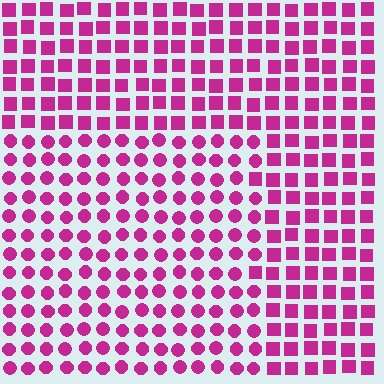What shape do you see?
I see a rectangle.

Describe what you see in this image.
The image is filled with small magenta elements arranged in a uniform grid. A rectangle-shaped region contains circles, while the surrounding area contains squares. The boundary is defined purely by the change in element shape.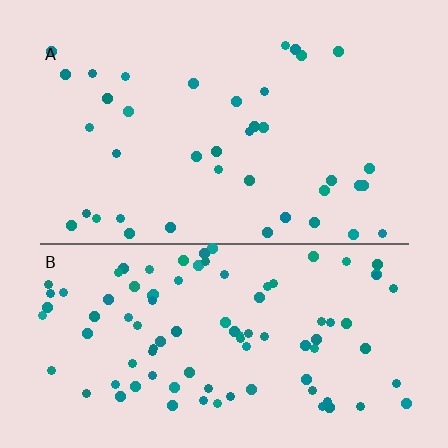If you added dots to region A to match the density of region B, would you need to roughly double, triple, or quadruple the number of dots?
Approximately double.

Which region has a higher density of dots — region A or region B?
B (the bottom).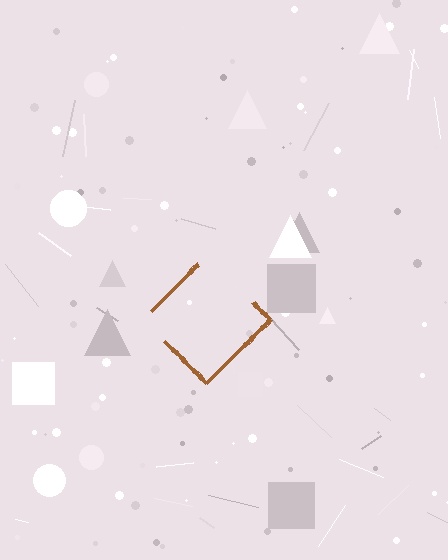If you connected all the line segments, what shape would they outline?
They would outline a diamond.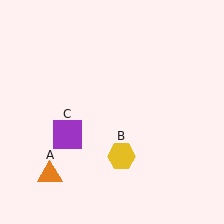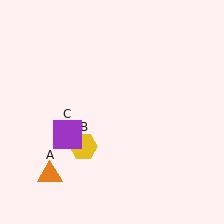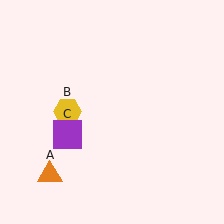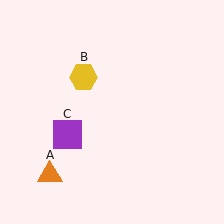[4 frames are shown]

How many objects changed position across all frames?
1 object changed position: yellow hexagon (object B).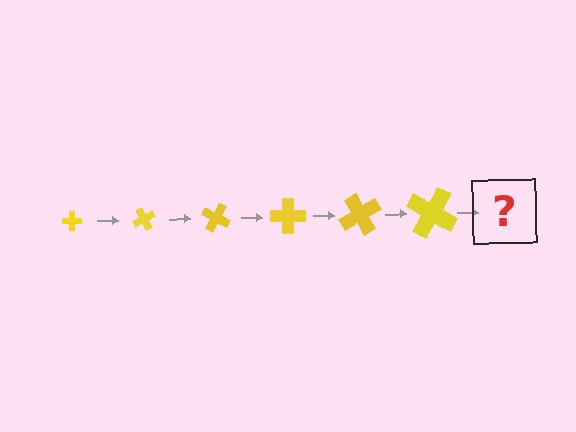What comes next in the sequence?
The next element should be a cross, larger than the previous one and rotated 360 degrees from the start.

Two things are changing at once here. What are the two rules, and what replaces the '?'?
The two rules are that the cross grows larger each step and it rotates 60 degrees each step. The '?' should be a cross, larger than the previous one and rotated 360 degrees from the start.